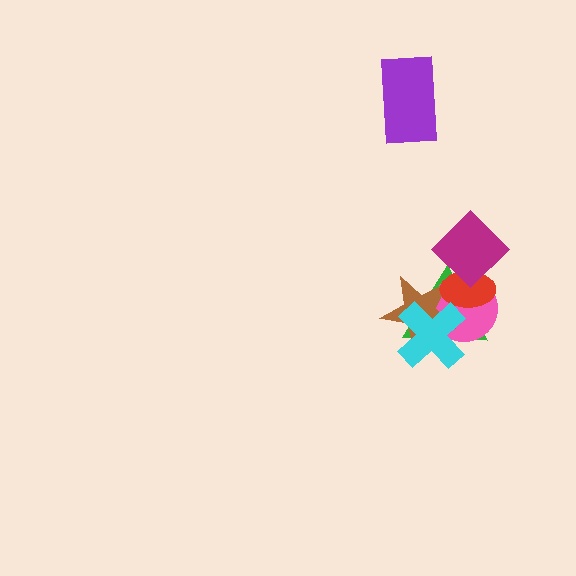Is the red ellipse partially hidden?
Yes, it is partially covered by another shape.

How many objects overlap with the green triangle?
5 objects overlap with the green triangle.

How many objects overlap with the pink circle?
5 objects overlap with the pink circle.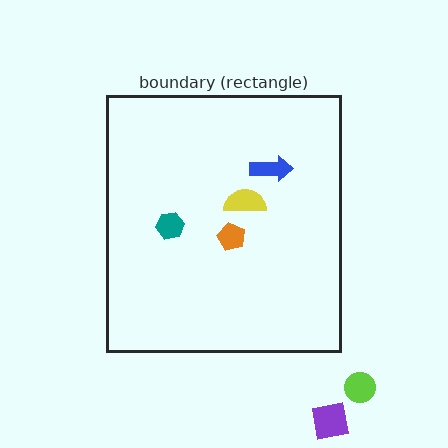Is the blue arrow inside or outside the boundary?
Inside.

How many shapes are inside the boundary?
4 inside, 2 outside.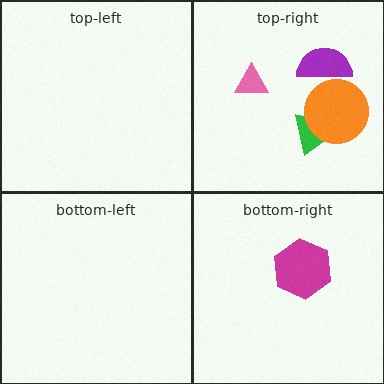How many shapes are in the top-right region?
4.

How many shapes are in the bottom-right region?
1.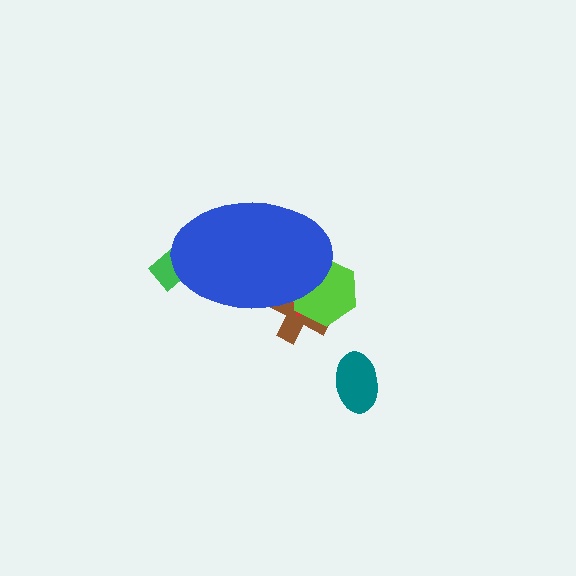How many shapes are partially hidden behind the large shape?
4 shapes are partially hidden.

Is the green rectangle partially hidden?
Yes, the green rectangle is partially hidden behind the blue ellipse.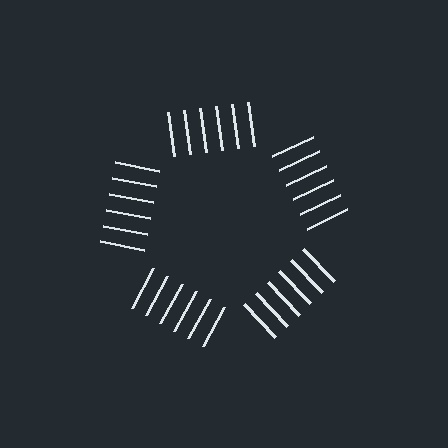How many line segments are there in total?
30 — 6 along each of the 5 edges.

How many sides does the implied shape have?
5 sides — the line-ends trace a pentagon.